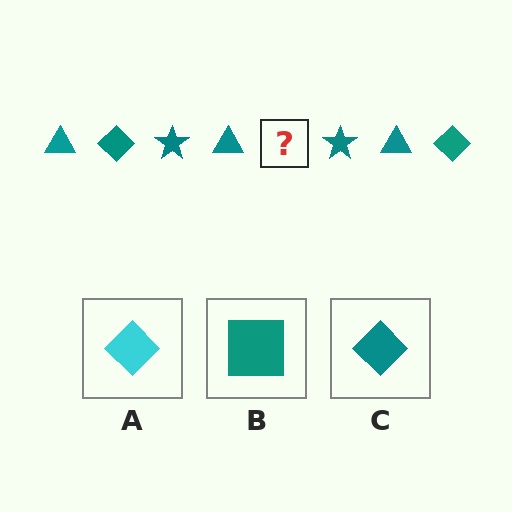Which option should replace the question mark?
Option C.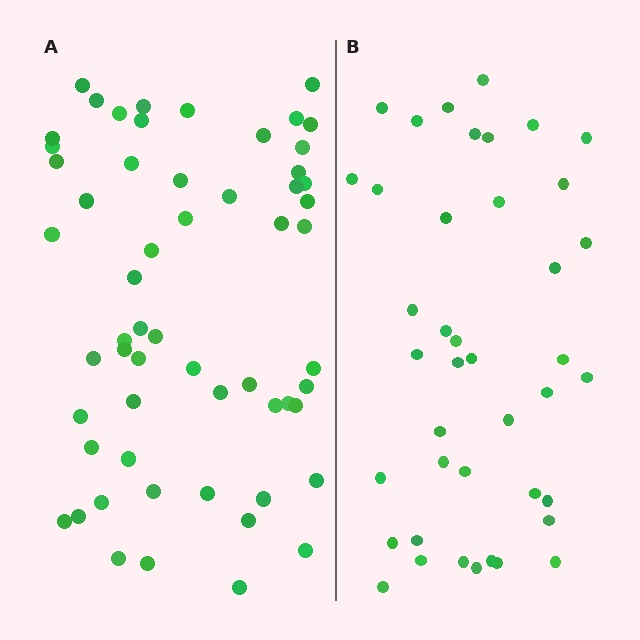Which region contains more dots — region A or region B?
Region A (the left region) has more dots.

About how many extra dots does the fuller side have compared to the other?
Region A has approximately 15 more dots than region B.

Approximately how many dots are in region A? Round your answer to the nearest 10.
About 60 dots. (The exact count is 58, which rounds to 60.)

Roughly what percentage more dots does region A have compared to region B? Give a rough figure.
About 40% more.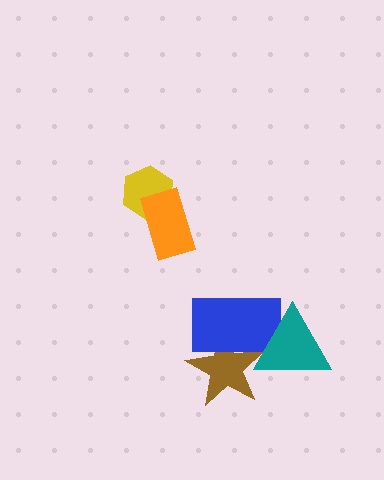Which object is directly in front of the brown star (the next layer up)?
The blue rectangle is directly in front of the brown star.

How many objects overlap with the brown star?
2 objects overlap with the brown star.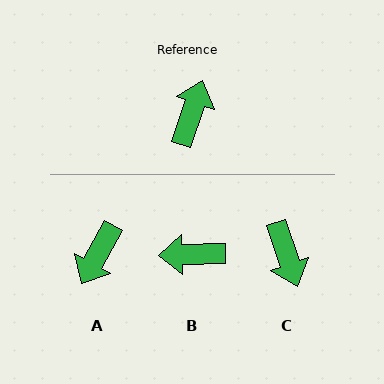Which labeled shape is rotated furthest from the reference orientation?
A, about 170 degrees away.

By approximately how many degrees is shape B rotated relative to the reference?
Approximately 111 degrees counter-clockwise.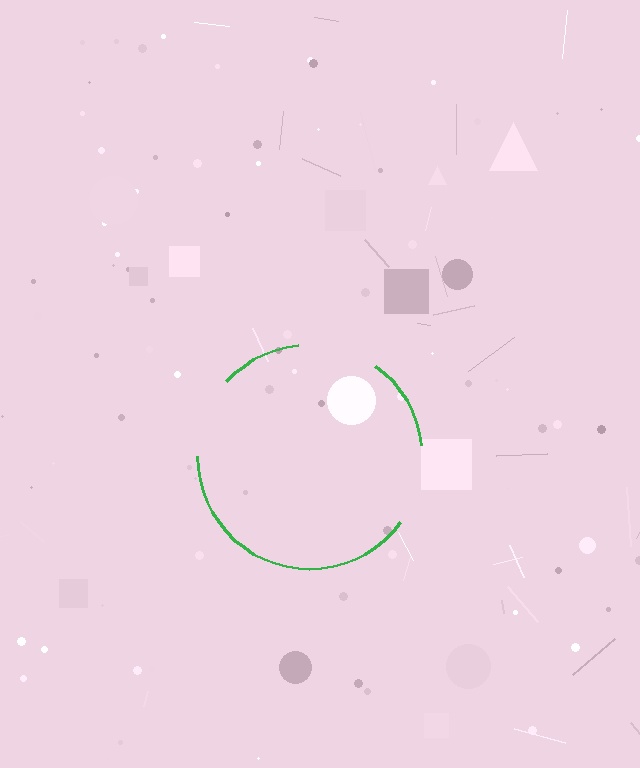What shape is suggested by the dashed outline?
The dashed outline suggests a circle.